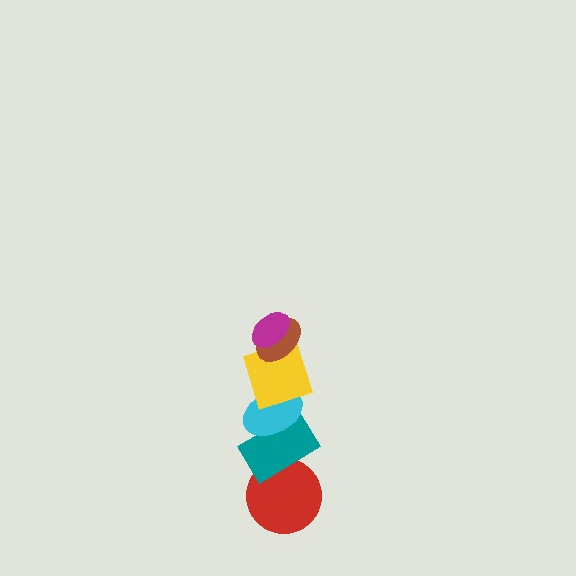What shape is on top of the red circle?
The teal rectangle is on top of the red circle.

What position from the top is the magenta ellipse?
The magenta ellipse is 1st from the top.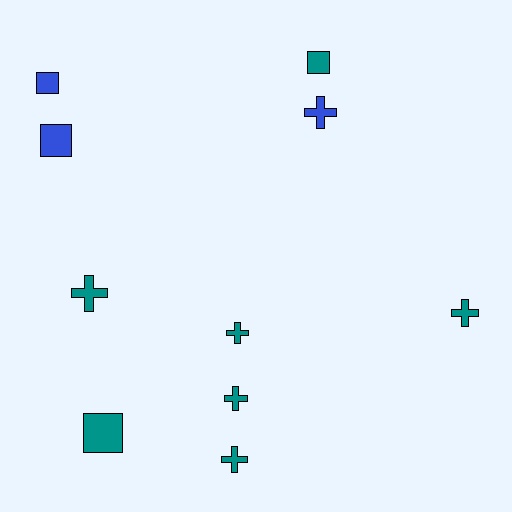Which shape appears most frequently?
Cross, with 6 objects.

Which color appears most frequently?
Teal, with 7 objects.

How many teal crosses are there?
There are 5 teal crosses.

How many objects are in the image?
There are 10 objects.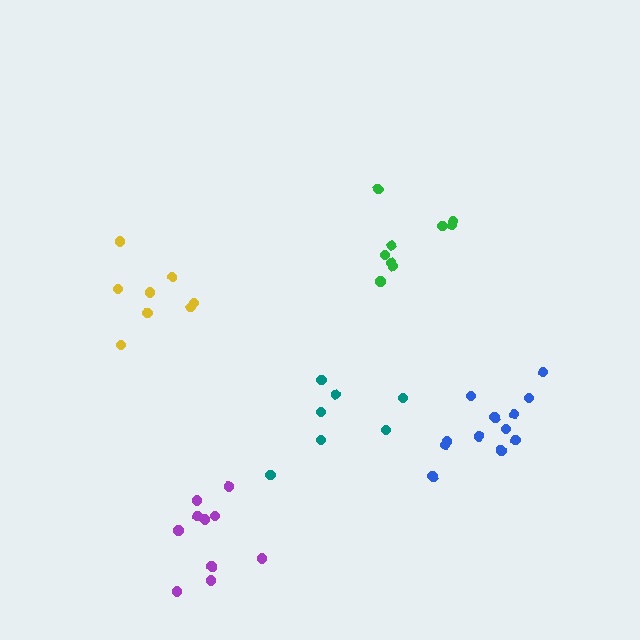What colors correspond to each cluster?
The clusters are colored: yellow, blue, purple, teal, green.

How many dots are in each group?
Group 1: 8 dots, Group 2: 12 dots, Group 3: 10 dots, Group 4: 7 dots, Group 5: 9 dots (46 total).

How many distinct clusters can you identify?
There are 5 distinct clusters.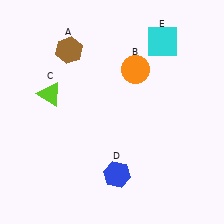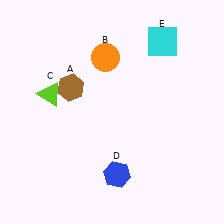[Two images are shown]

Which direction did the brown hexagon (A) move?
The brown hexagon (A) moved down.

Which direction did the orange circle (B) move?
The orange circle (B) moved left.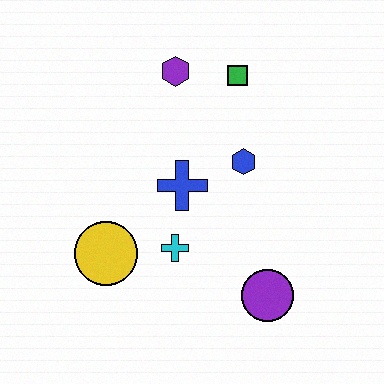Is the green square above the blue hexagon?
Yes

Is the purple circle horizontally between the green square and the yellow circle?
No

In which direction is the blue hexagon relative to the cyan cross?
The blue hexagon is above the cyan cross.